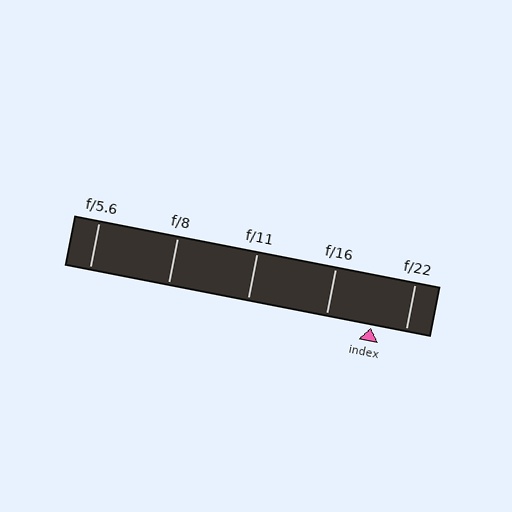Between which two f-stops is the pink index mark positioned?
The index mark is between f/16 and f/22.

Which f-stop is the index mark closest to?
The index mark is closest to f/22.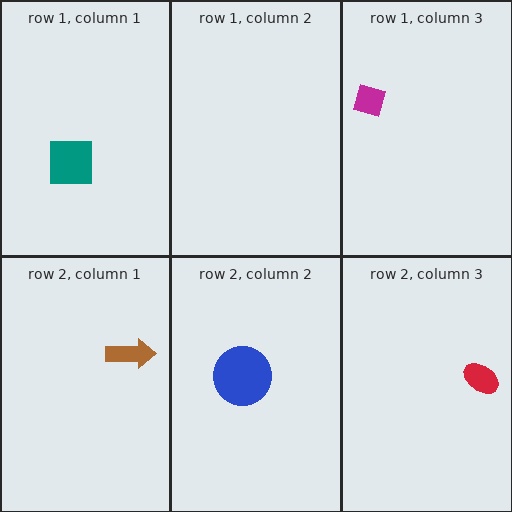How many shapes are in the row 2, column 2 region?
1.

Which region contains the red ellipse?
The row 2, column 3 region.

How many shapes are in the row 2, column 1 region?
1.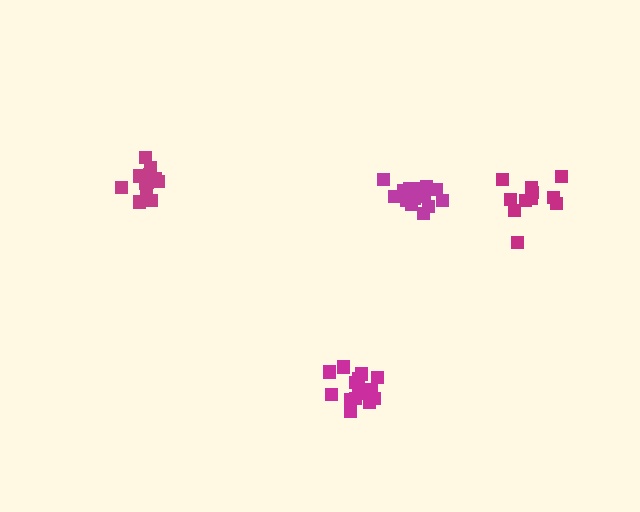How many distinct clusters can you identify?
There are 4 distinct clusters.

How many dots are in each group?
Group 1: 15 dots, Group 2: 11 dots, Group 3: 17 dots, Group 4: 14 dots (57 total).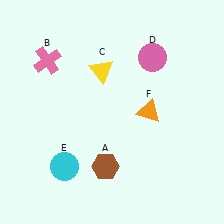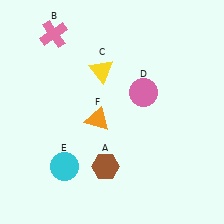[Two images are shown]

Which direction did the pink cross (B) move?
The pink cross (B) moved up.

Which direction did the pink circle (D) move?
The pink circle (D) moved down.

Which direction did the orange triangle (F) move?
The orange triangle (F) moved left.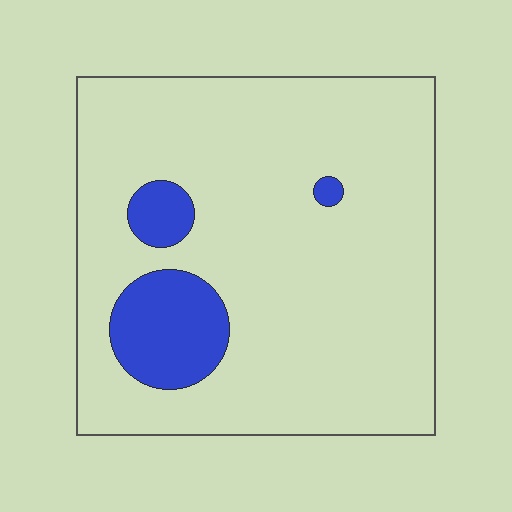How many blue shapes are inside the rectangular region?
3.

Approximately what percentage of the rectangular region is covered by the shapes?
Approximately 10%.